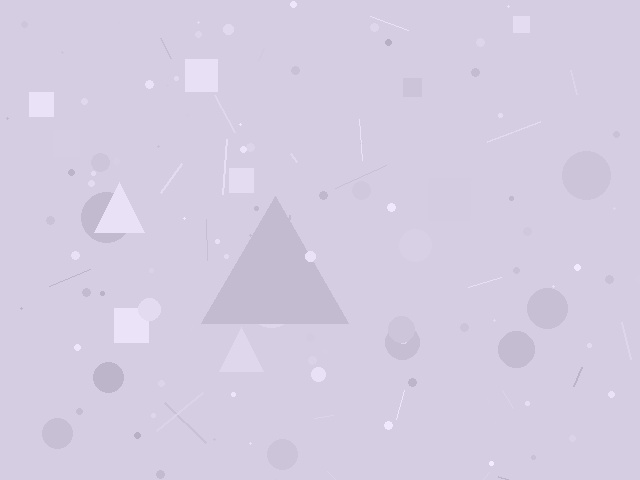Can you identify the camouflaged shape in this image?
The camouflaged shape is a triangle.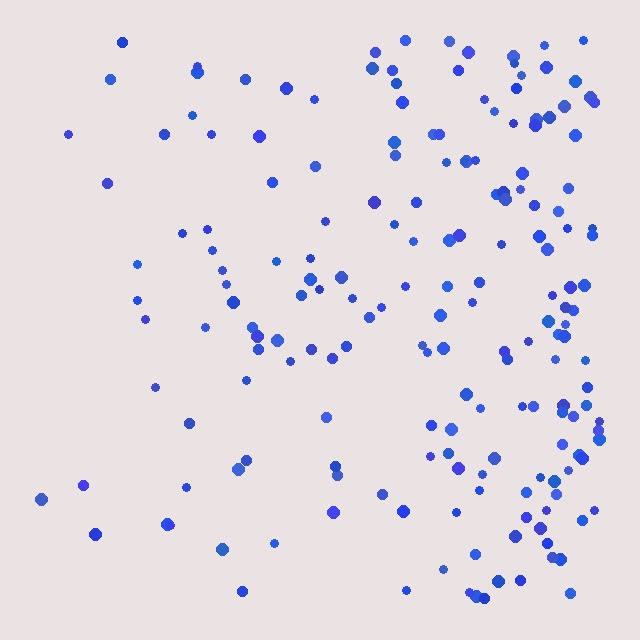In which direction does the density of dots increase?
From left to right, with the right side densest.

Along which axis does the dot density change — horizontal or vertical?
Horizontal.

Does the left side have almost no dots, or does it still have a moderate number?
Still a moderate number, just noticeably fewer than the right.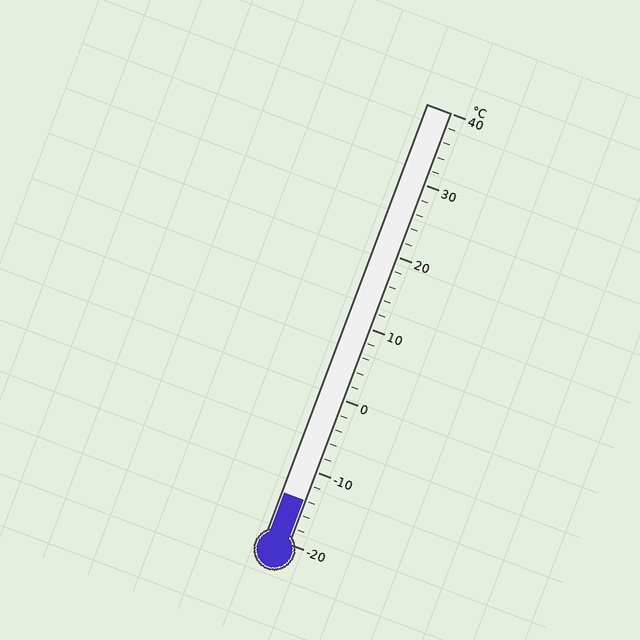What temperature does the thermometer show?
The thermometer shows approximately -14°C.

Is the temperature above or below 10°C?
The temperature is below 10°C.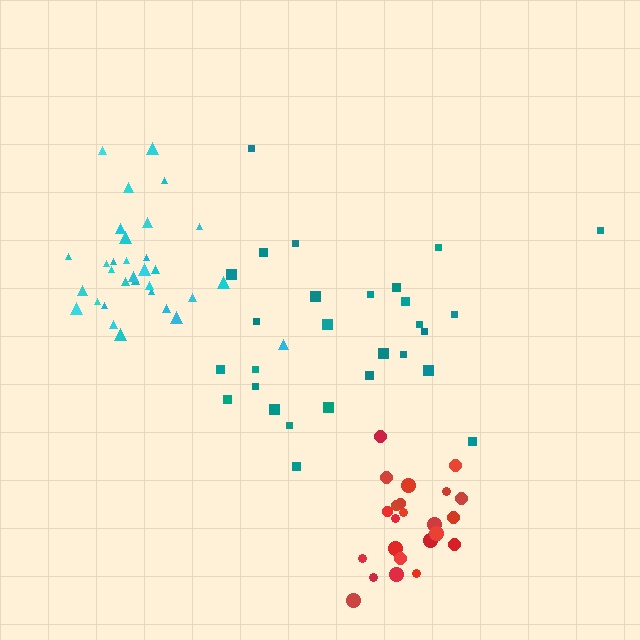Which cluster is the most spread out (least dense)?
Teal.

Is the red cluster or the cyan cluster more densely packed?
Red.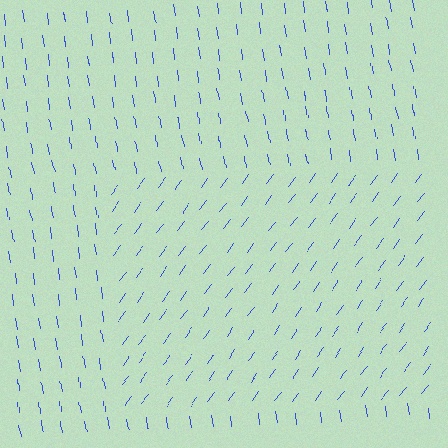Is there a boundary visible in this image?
Yes, there is a texture boundary formed by a change in line orientation.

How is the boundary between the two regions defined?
The boundary is defined purely by a change in line orientation (approximately 45 degrees difference). All lines are the same color and thickness.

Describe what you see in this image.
The image is filled with small blue line segments. A rectangle region in the image has lines oriented differently from the surrounding lines, creating a visible texture boundary.